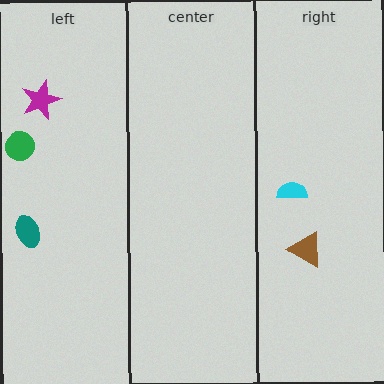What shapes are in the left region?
The magenta star, the teal ellipse, the green circle.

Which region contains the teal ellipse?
The left region.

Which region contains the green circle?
The left region.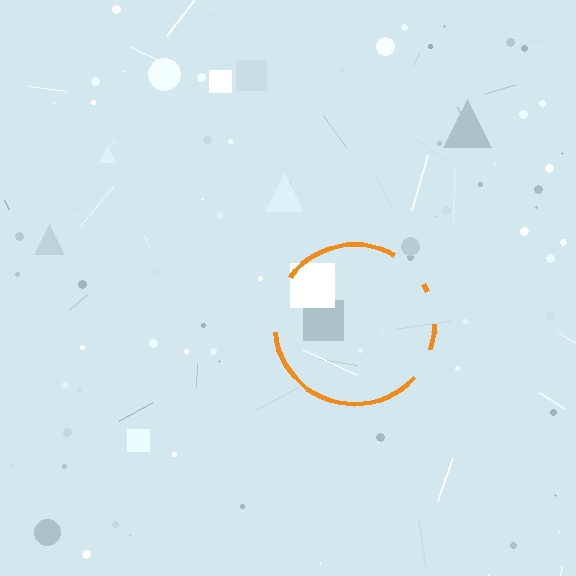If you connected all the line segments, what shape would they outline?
They would outline a circle.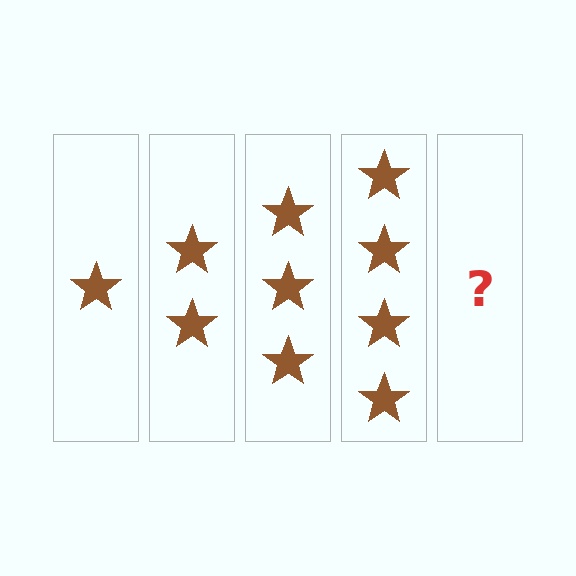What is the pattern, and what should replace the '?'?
The pattern is that each step adds one more star. The '?' should be 5 stars.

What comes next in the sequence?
The next element should be 5 stars.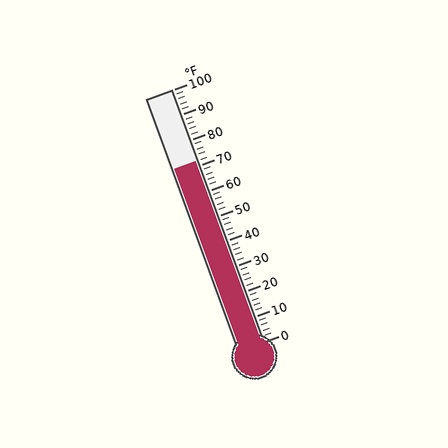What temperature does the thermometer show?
The thermometer shows approximately 72°F.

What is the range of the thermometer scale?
The thermometer scale ranges from 0°F to 100°F.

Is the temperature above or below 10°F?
The temperature is above 10°F.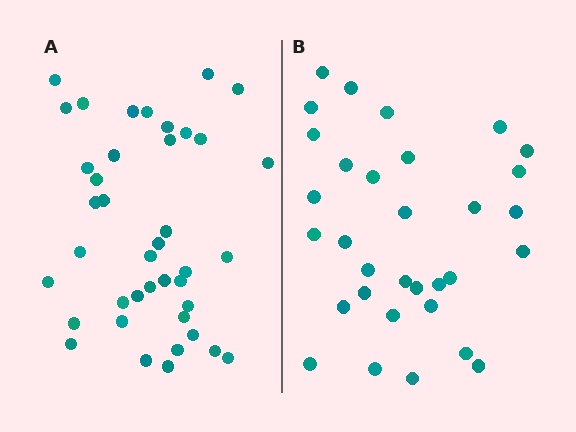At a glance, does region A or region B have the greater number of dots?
Region A (the left region) has more dots.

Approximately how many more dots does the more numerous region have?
Region A has roughly 8 or so more dots than region B.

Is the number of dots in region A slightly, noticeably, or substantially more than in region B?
Region A has noticeably more, but not dramatically so. The ratio is roughly 1.2 to 1.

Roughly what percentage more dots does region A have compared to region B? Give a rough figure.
About 25% more.